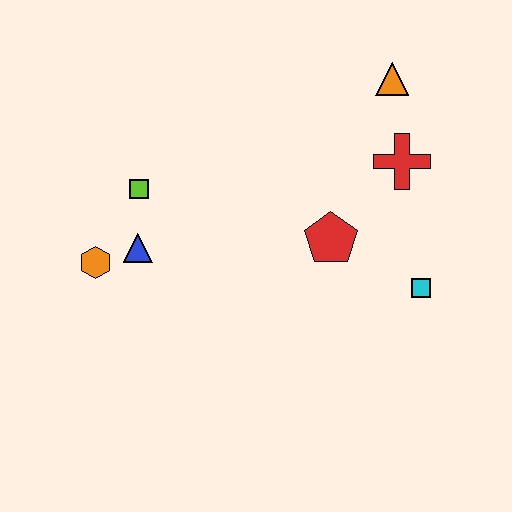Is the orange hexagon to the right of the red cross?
No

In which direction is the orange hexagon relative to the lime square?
The orange hexagon is below the lime square.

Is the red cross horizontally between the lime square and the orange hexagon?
No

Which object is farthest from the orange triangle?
The orange hexagon is farthest from the orange triangle.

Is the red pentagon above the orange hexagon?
Yes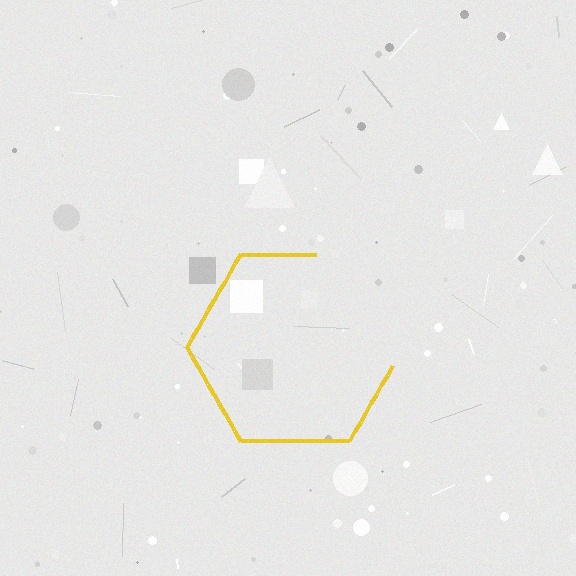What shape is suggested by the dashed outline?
The dashed outline suggests a hexagon.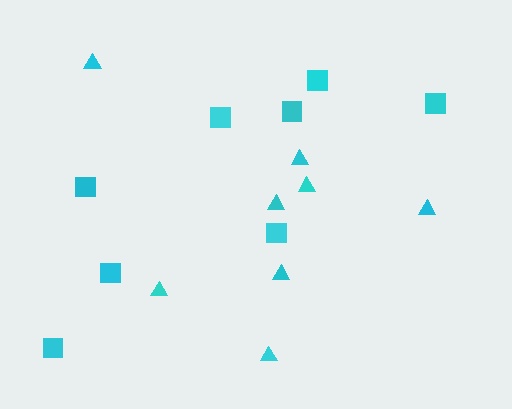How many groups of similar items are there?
There are 2 groups: one group of squares (8) and one group of triangles (8).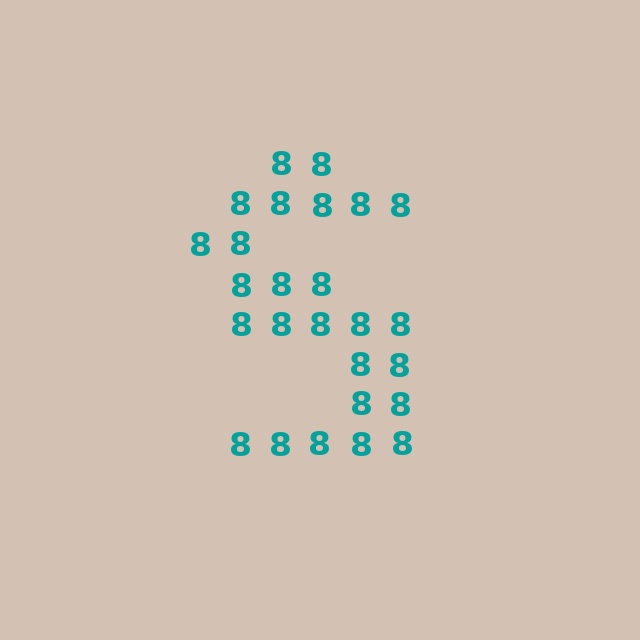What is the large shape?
The large shape is the letter S.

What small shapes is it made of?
It is made of small digit 8's.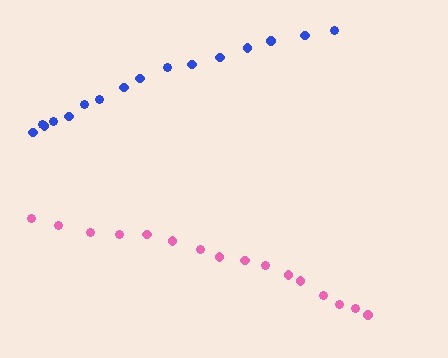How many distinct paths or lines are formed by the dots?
There are 2 distinct paths.